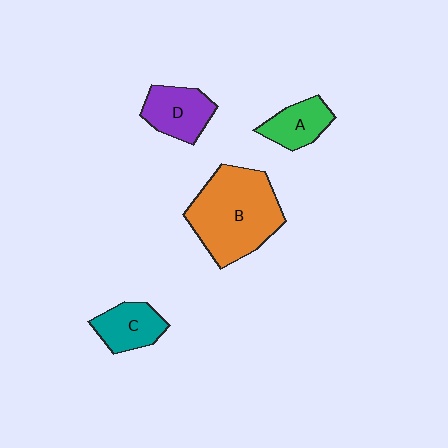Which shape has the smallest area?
Shape A (green).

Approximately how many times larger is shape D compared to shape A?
Approximately 1.2 times.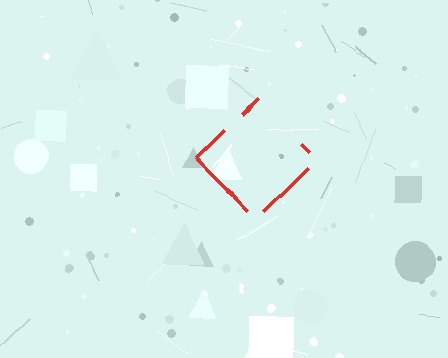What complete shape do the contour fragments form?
The contour fragments form a diamond.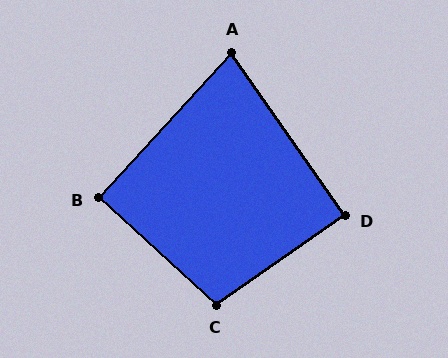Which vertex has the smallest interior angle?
A, at approximately 77 degrees.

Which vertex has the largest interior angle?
C, at approximately 103 degrees.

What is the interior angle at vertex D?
Approximately 90 degrees (approximately right).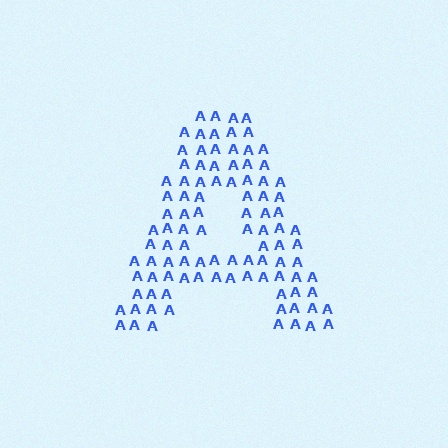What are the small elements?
The small elements are letter A's.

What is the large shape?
The large shape is the letter A.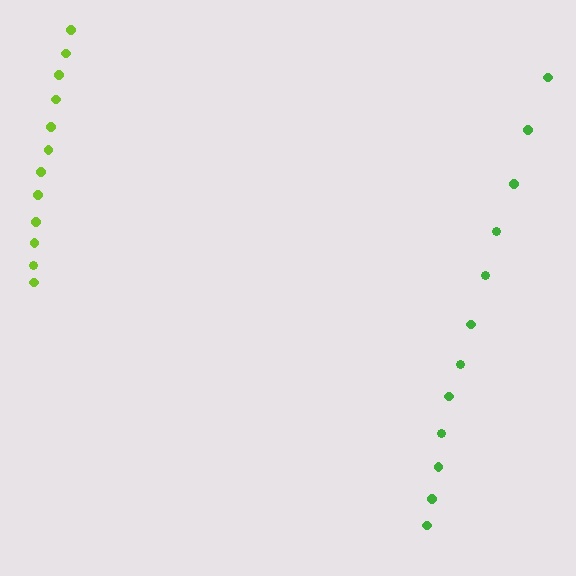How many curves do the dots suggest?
There are 2 distinct paths.